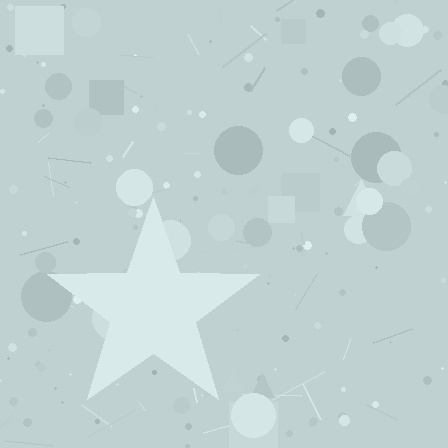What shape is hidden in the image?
A star is hidden in the image.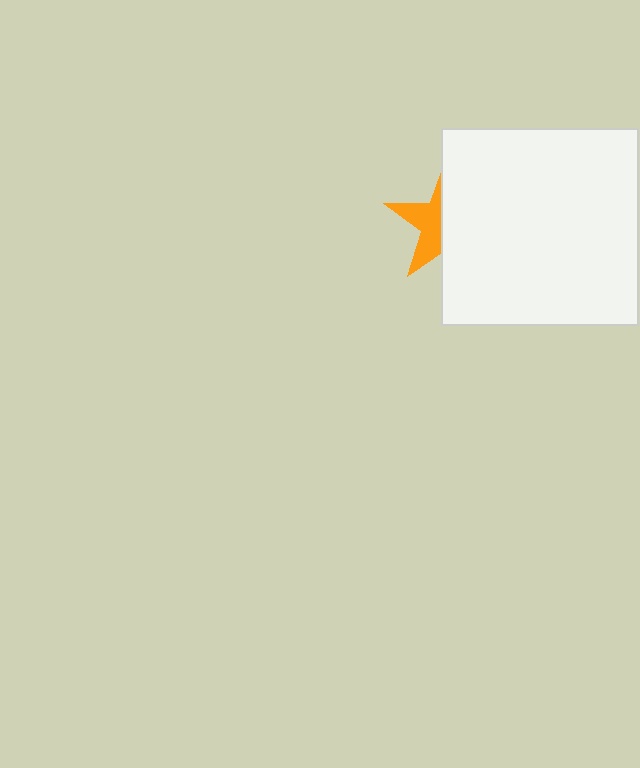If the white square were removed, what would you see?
You would see the complete orange star.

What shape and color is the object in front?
The object in front is a white square.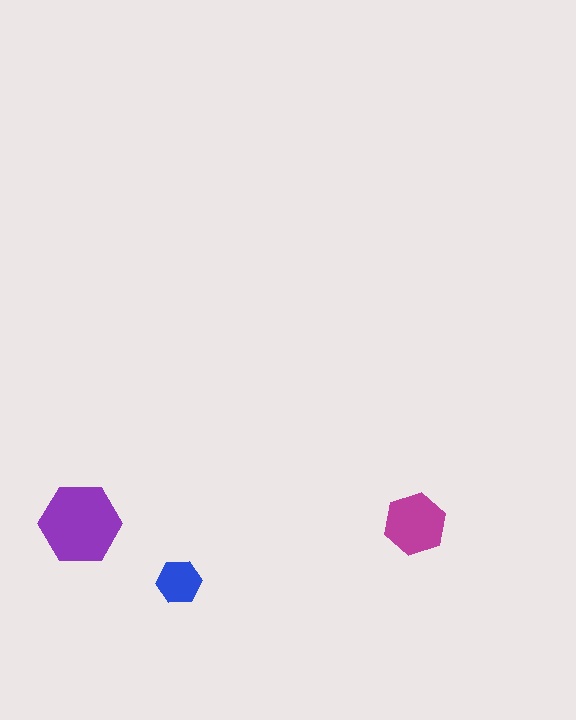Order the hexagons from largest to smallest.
the purple one, the magenta one, the blue one.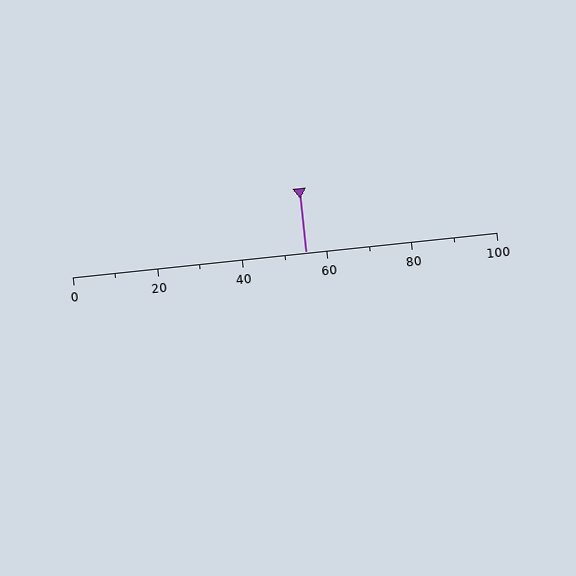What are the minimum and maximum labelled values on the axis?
The axis runs from 0 to 100.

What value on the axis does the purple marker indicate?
The marker indicates approximately 55.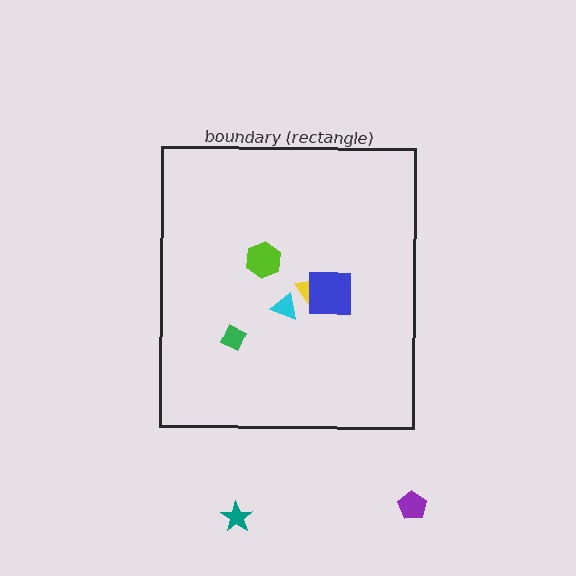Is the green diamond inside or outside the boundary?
Inside.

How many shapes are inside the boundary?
5 inside, 2 outside.